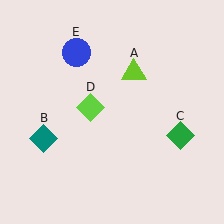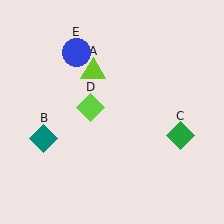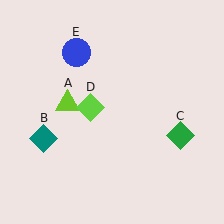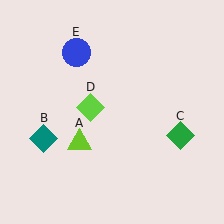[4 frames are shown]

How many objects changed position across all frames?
1 object changed position: lime triangle (object A).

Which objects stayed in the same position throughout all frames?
Teal diamond (object B) and green diamond (object C) and lime diamond (object D) and blue circle (object E) remained stationary.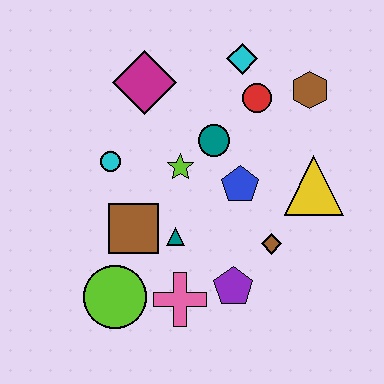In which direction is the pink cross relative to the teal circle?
The pink cross is below the teal circle.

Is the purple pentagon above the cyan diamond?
No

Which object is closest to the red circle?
The cyan diamond is closest to the red circle.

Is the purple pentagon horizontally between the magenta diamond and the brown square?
No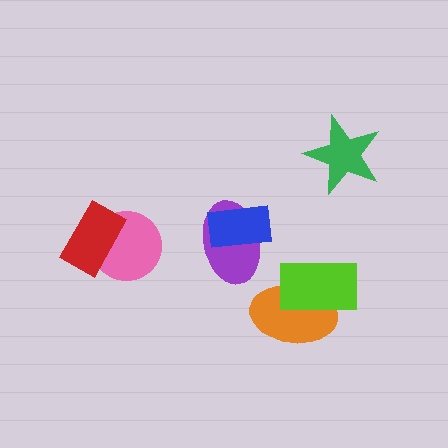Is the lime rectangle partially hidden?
No, no other shape covers it.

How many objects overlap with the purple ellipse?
1 object overlaps with the purple ellipse.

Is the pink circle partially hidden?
Yes, it is partially covered by another shape.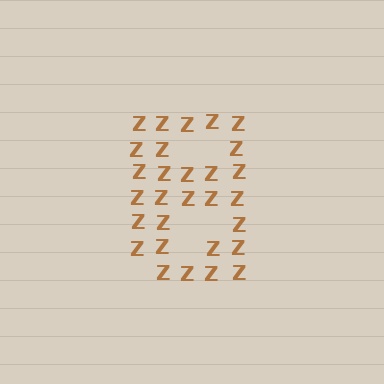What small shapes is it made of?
It is made of small letter Z's.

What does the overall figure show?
The overall figure shows the digit 8.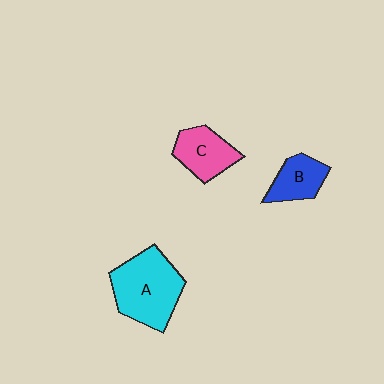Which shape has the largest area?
Shape A (cyan).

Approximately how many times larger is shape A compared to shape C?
Approximately 1.7 times.